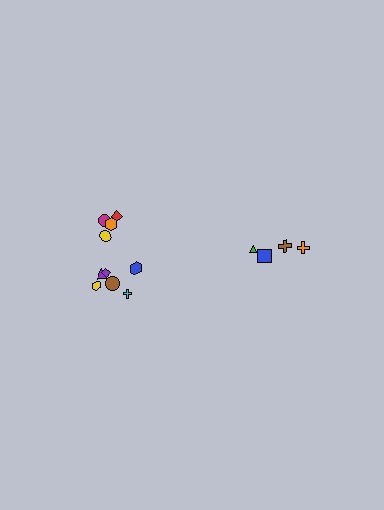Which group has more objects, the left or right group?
The left group.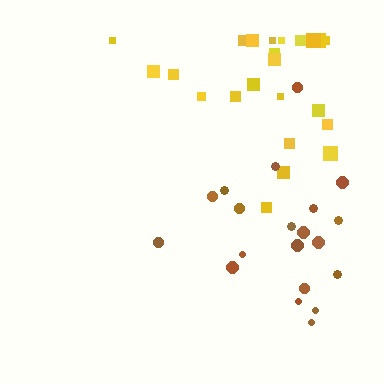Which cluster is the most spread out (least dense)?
Brown.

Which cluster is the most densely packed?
Yellow.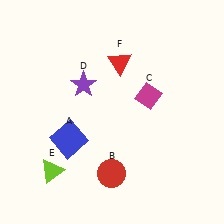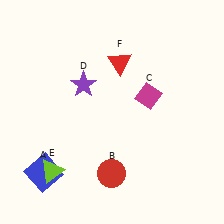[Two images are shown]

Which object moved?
The blue square (A) moved down.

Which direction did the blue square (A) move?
The blue square (A) moved down.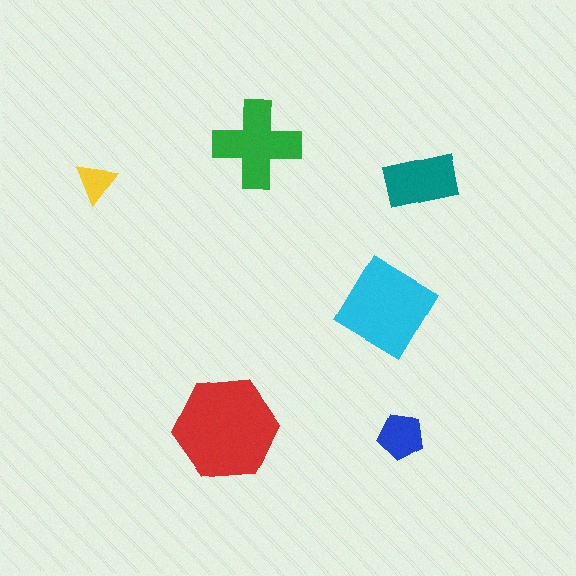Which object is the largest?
The red hexagon.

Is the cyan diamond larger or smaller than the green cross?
Larger.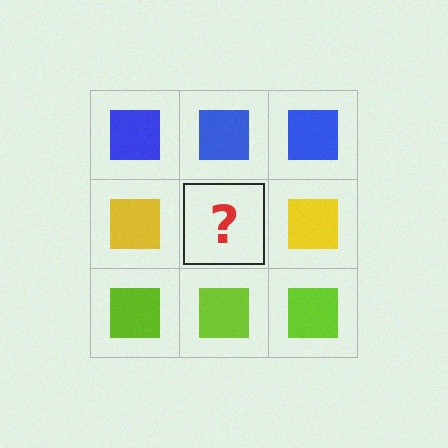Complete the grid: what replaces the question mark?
The question mark should be replaced with a yellow square.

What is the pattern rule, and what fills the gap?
The rule is that each row has a consistent color. The gap should be filled with a yellow square.